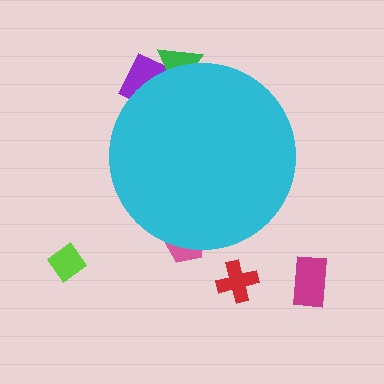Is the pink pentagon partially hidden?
Yes, the pink pentagon is partially hidden behind the cyan circle.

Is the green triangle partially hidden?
Yes, the green triangle is partially hidden behind the cyan circle.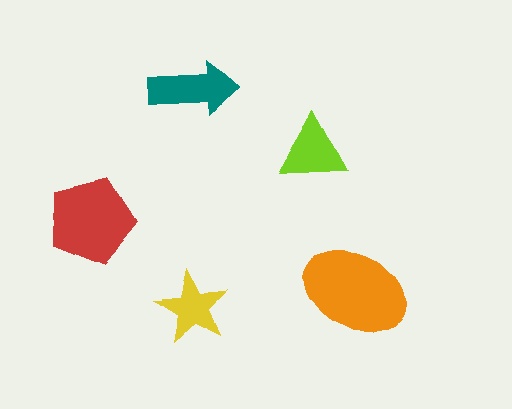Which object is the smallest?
The yellow star.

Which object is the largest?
The orange ellipse.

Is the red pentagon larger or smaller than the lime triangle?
Larger.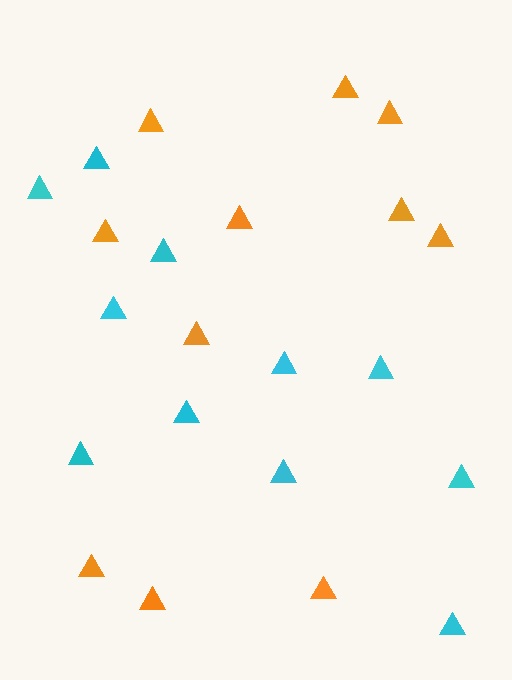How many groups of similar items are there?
There are 2 groups: one group of orange triangles (11) and one group of cyan triangles (11).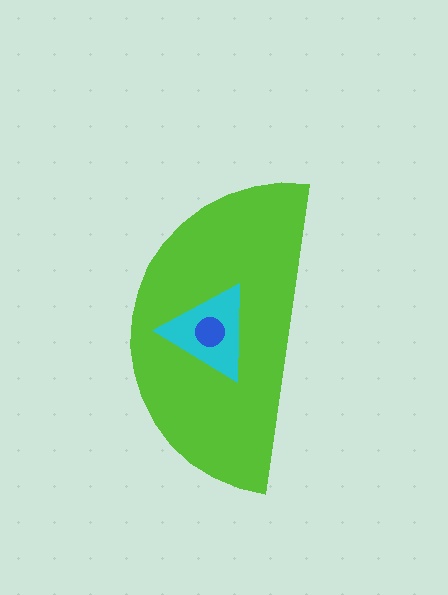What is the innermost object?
The blue circle.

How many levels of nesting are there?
3.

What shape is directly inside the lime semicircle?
The cyan triangle.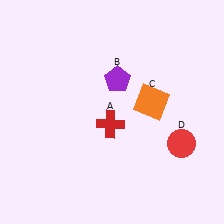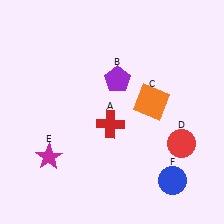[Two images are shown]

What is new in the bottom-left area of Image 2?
A magenta star (E) was added in the bottom-left area of Image 2.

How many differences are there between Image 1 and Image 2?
There are 2 differences between the two images.